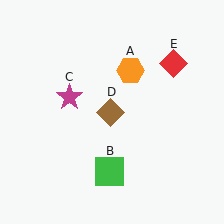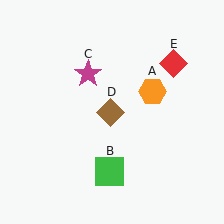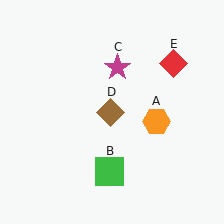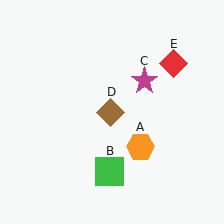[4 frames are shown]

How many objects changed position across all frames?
2 objects changed position: orange hexagon (object A), magenta star (object C).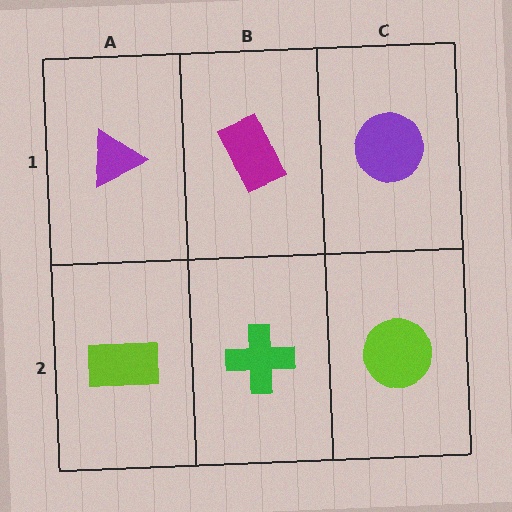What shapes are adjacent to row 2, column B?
A magenta rectangle (row 1, column B), a lime rectangle (row 2, column A), a lime circle (row 2, column C).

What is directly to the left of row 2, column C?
A green cross.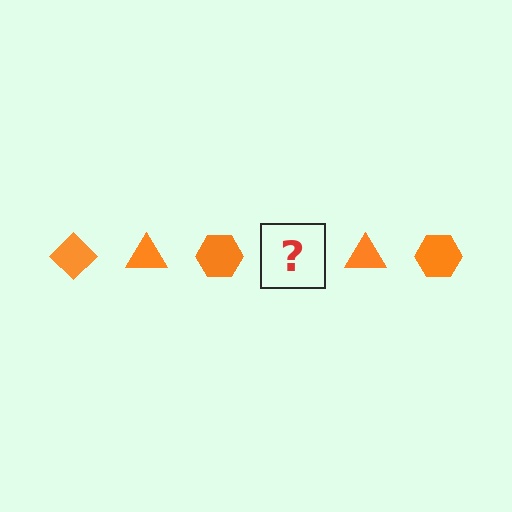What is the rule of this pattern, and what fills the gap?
The rule is that the pattern cycles through diamond, triangle, hexagon shapes in orange. The gap should be filled with an orange diamond.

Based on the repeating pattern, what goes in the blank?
The blank should be an orange diamond.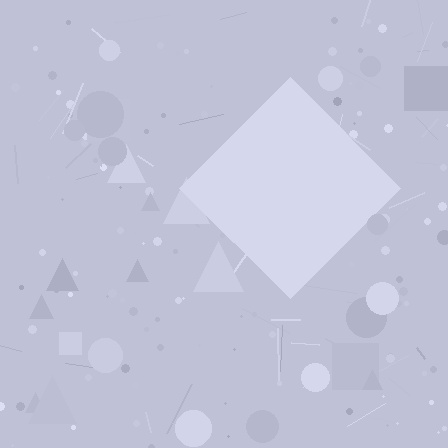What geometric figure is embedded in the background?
A diamond is embedded in the background.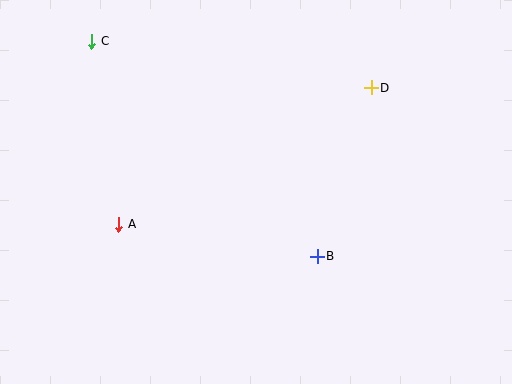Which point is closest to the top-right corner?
Point D is closest to the top-right corner.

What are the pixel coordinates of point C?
Point C is at (92, 41).